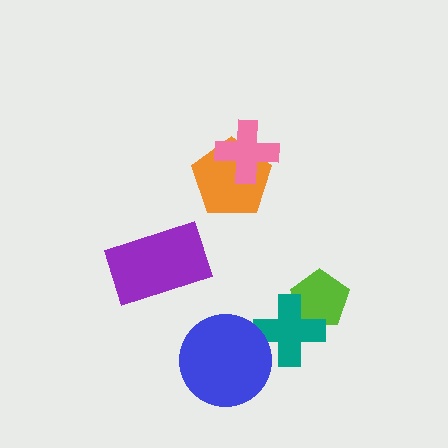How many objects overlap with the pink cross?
1 object overlaps with the pink cross.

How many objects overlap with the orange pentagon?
1 object overlaps with the orange pentagon.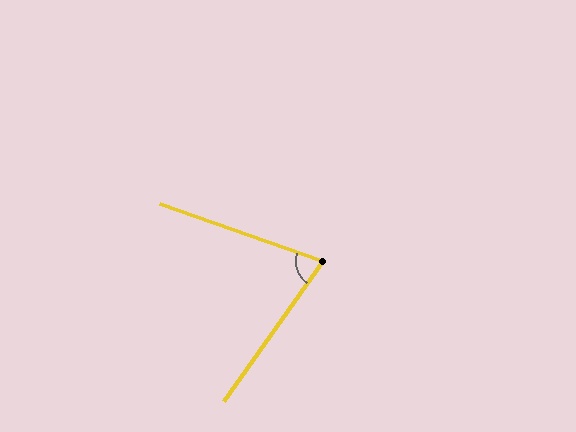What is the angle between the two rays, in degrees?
Approximately 74 degrees.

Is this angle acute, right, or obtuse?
It is acute.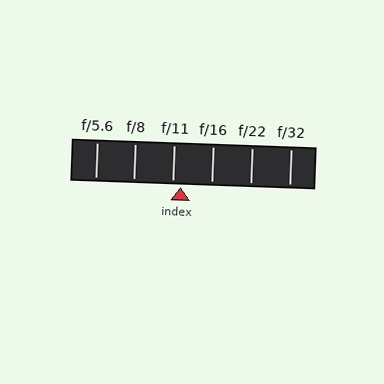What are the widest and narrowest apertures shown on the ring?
The widest aperture shown is f/5.6 and the narrowest is f/32.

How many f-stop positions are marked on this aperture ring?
There are 6 f-stop positions marked.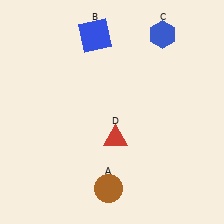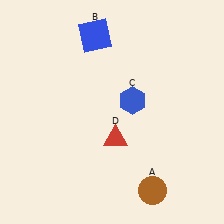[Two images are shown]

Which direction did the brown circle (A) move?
The brown circle (A) moved right.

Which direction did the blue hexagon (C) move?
The blue hexagon (C) moved down.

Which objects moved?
The objects that moved are: the brown circle (A), the blue hexagon (C).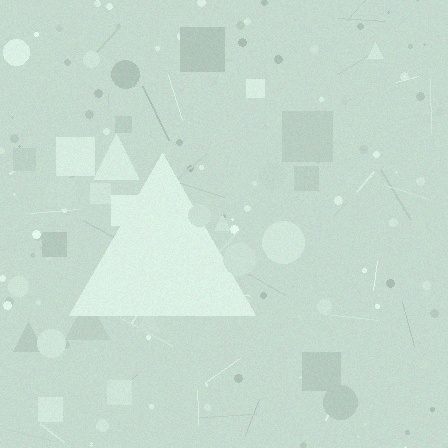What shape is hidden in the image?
A triangle is hidden in the image.